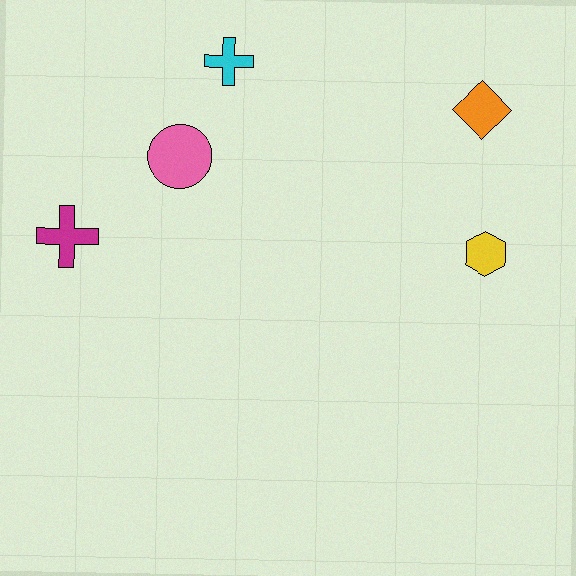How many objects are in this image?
There are 5 objects.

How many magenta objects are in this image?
There is 1 magenta object.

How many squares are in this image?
There are no squares.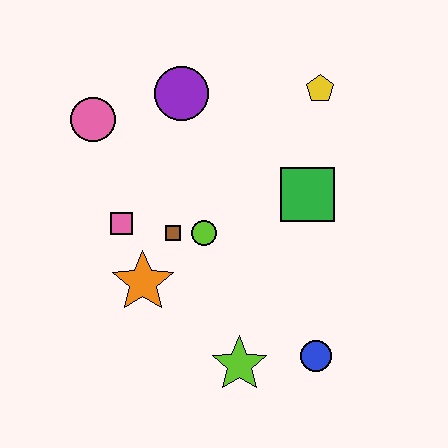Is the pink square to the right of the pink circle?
Yes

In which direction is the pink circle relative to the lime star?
The pink circle is above the lime star.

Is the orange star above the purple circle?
No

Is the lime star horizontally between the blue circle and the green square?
No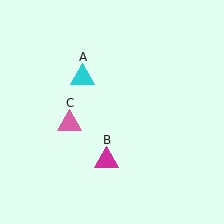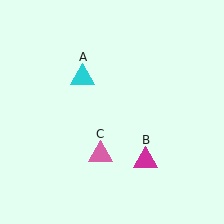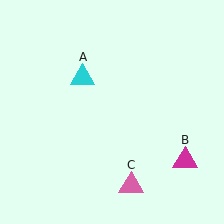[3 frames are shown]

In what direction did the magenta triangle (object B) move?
The magenta triangle (object B) moved right.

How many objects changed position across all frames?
2 objects changed position: magenta triangle (object B), pink triangle (object C).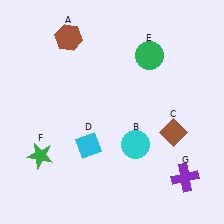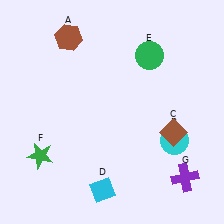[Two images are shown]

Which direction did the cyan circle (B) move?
The cyan circle (B) moved right.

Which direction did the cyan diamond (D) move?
The cyan diamond (D) moved down.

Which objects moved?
The objects that moved are: the cyan circle (B), the cyan diamond (D).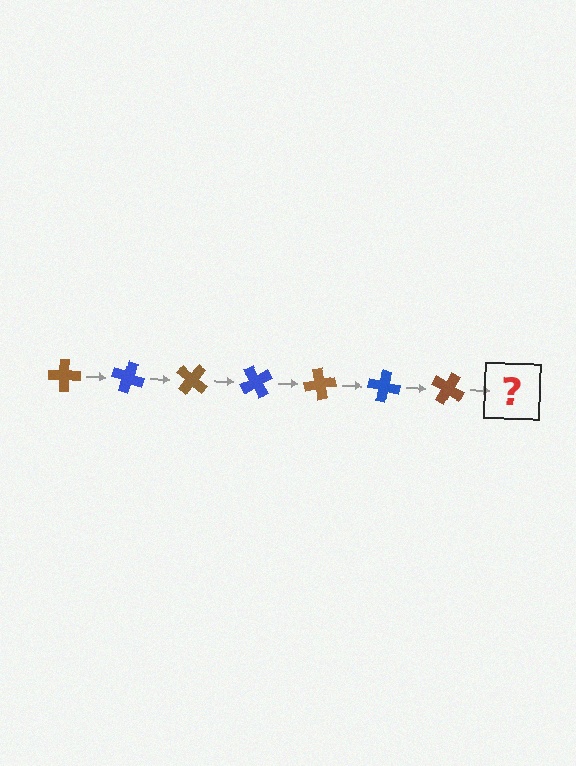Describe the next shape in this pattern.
It should be a blue cross, rotated 140 degrees from the start.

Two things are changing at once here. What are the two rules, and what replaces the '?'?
The two rules are that it rotates 20 degrees each step and the color cycles through brown and blue. The '?' should be a blue cross, rotated 140 degrees from the start.